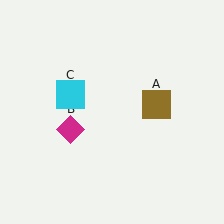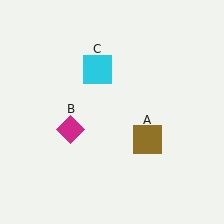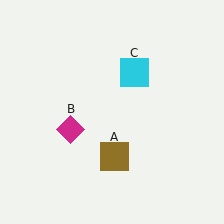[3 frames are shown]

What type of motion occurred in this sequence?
The brown square (object A), cyan square (object C) rotated clockwise around the center of the scene.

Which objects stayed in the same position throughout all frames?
Magenta diamond (object B) remained stationary.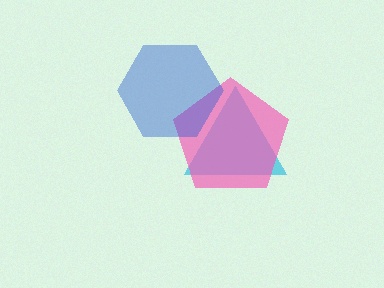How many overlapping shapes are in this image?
There are 3 overlapping shapes in the image.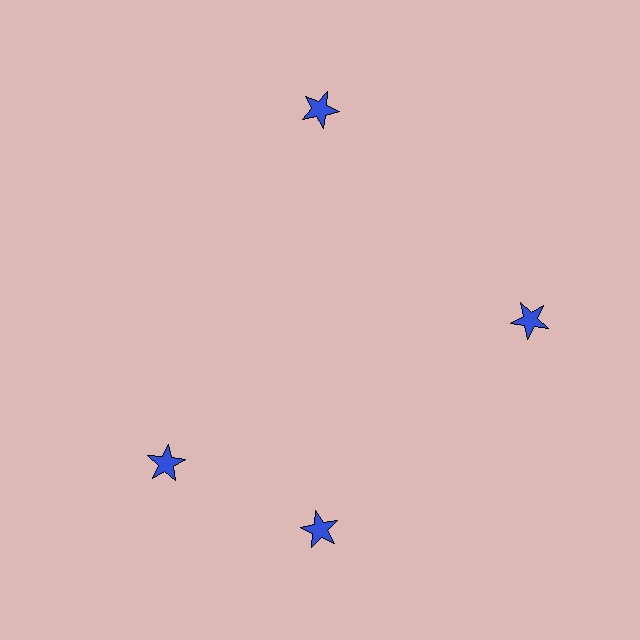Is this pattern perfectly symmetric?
No. The 4 blue stars are arranged in a ring, but one element near the 9 o'clock position is rotated out of alignment along the ring, breaking the 4-fold rotational symmetry.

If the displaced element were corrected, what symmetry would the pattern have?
It would have 4-fold rotational symmetry — the pattern would map onto itself every 90 degrees.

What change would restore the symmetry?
The symmetry would be restored by rotating it back into even spacing with its neighbors so that all 4 stars sit at equal angles and equal distance from the center.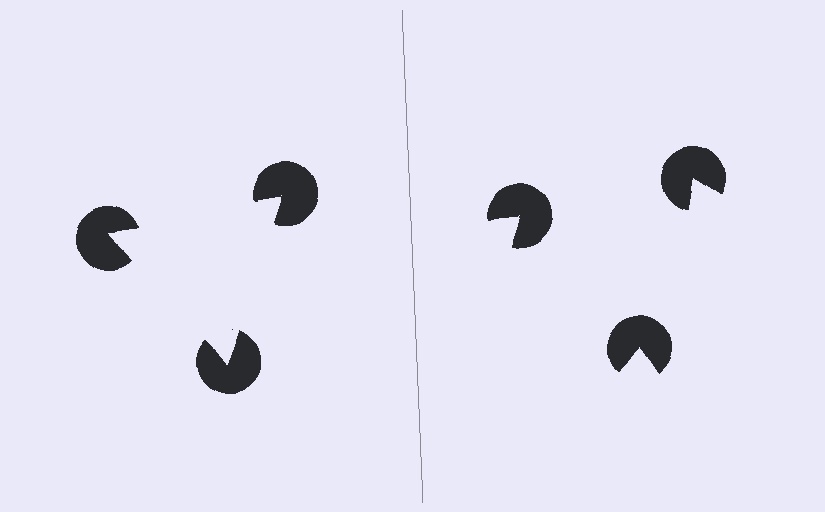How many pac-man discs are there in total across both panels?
6 — 3 on each side.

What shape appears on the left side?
An illusory triangle.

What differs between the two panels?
The pac-man discs are positioned identically on both sides; only the wedge orientations differ. On the left they align to a triangle; on the right they are misaligned.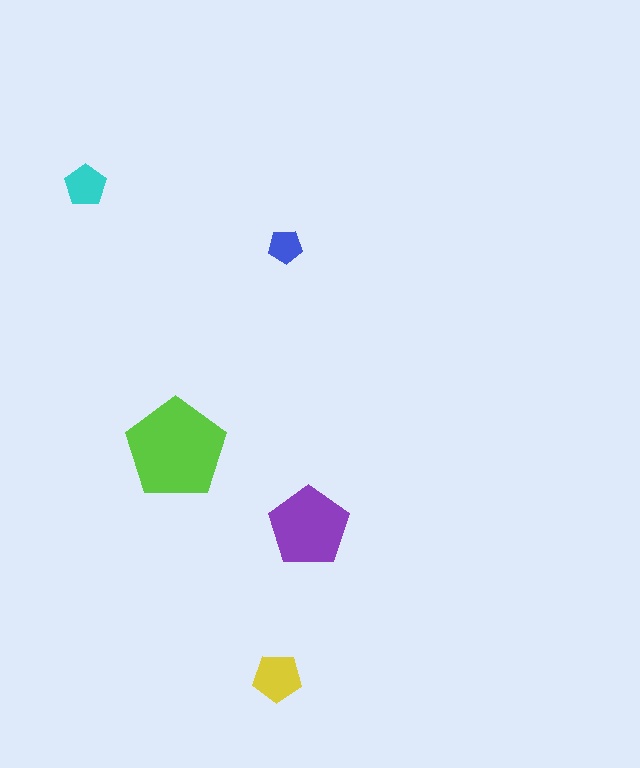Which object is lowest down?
The yellow pentagon is bottommost.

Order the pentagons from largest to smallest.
the lime one, the purple one, the yellow one, the cyan one, the blue one.